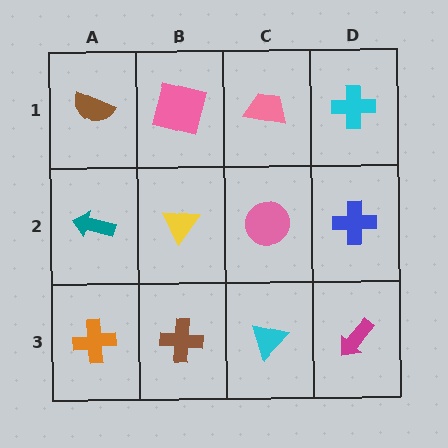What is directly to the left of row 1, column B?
A brown semicircle.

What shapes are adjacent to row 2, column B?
A pink square (row 1, column B), a brown cross (row 3, column B), a teal arrow (row 2, column A), a pink circle (row 2, column C).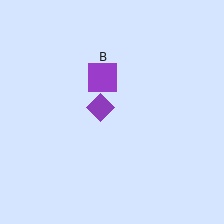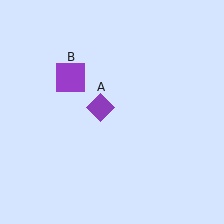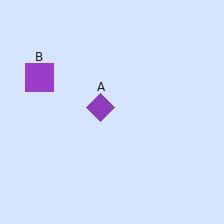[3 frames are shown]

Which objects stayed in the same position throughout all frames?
Purple diamond (object A) remained stationary.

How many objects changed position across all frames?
1 object changed position: purple square (object B).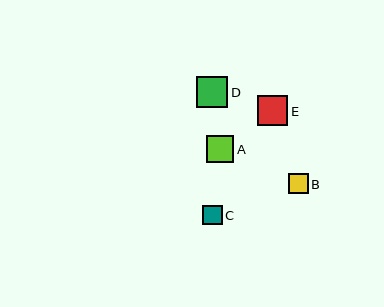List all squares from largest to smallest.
From largest to smallest: D, E, A, B, C.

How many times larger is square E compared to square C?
Square E is approximately 1.6 times the size of square C.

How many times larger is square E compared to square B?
Square E is approximately 1.6 times the size of square B.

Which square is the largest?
Square D is the largest with a size of approximately 31 pixels.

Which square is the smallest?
Square C is the smallest with a size of approximately 19 pixels.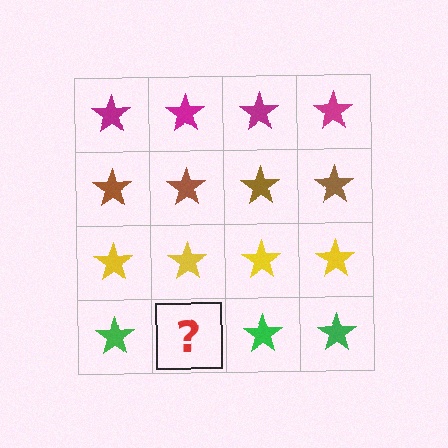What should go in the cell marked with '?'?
The missing cell should contain a green star.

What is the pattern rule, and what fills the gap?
The rule is that each row has a consistent color. The gap should be filled with a green star.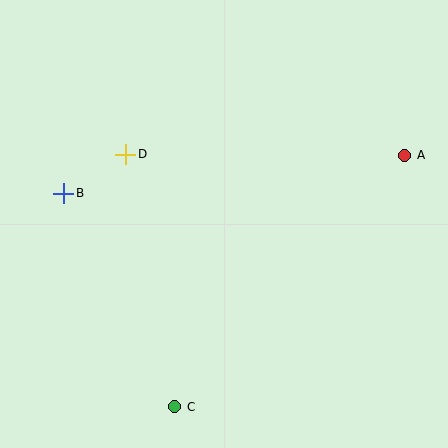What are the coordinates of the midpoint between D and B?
The midpoint between D and B is at (95, 174).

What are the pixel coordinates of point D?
Point D is at (126, 154).